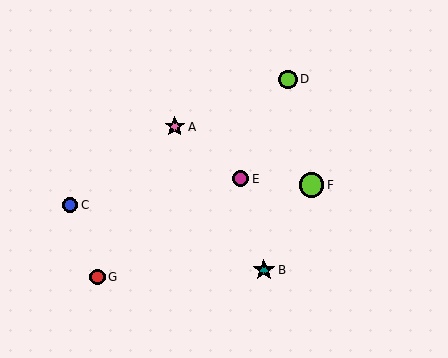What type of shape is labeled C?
Shape C is a blue circle.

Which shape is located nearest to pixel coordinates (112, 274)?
The red circle (labeled G) at (97, 277) is nearest to that location.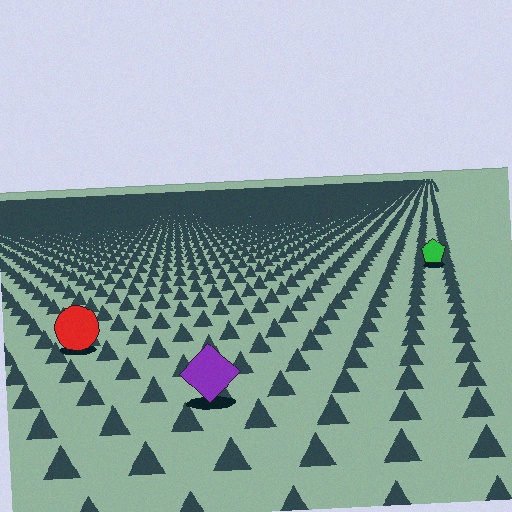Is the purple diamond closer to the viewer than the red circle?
Yes. The purple diamond is closer — you can tell from the texture gradient: the ground texture is coarser near it.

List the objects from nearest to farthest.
From nearest to farthest: the purple diamond, the red circle, the green pentagon.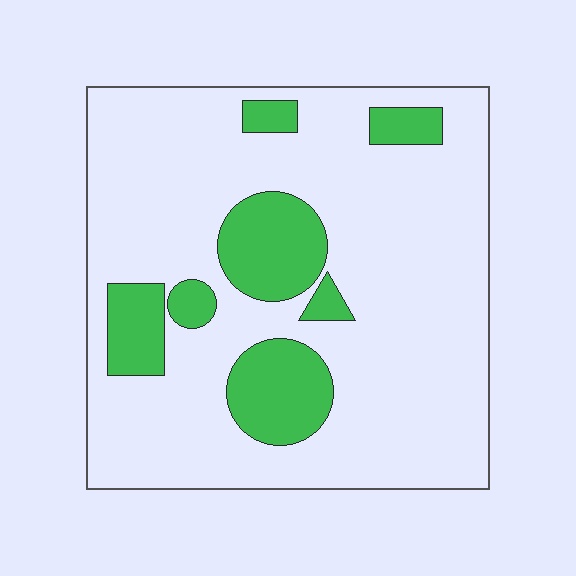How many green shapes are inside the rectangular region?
7.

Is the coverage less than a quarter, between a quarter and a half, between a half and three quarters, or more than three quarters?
Less than a quarter.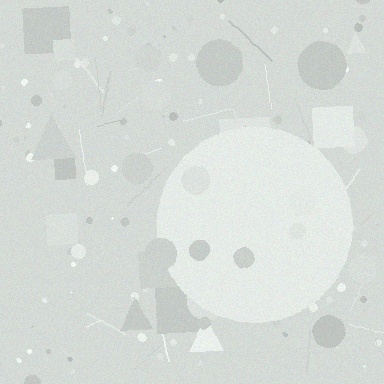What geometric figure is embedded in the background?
A circle is embedded in the background.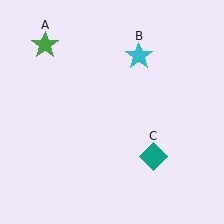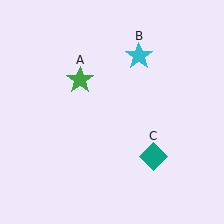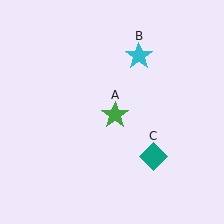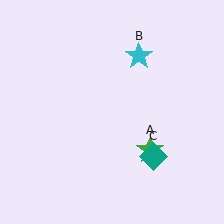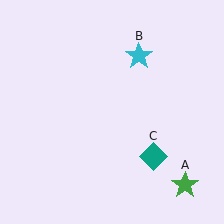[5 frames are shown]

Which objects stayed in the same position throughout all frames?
Cyan star (object B) and teal diamond (object C) remained stationary.